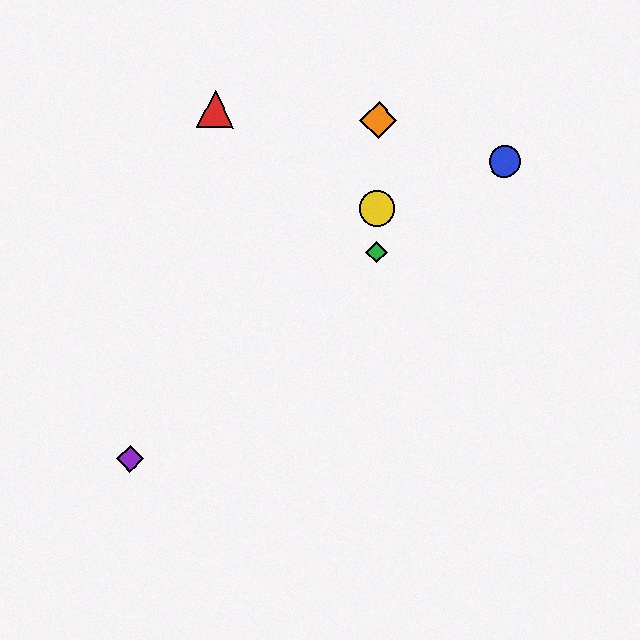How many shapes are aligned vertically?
3 shapes (the green diamond, the yellow circle, the orange diamond) are aligned vertically.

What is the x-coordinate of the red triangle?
The red triangle is at x≈215.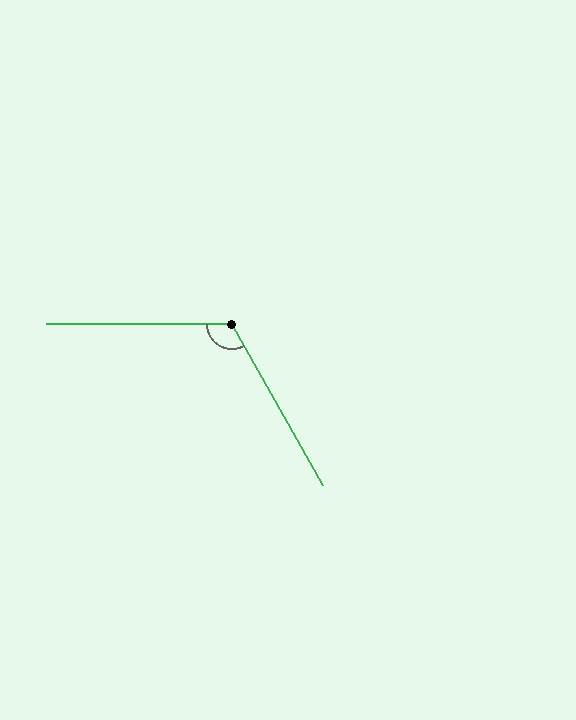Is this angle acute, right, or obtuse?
It is obtuse.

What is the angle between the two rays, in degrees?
Approximately 119 degrees.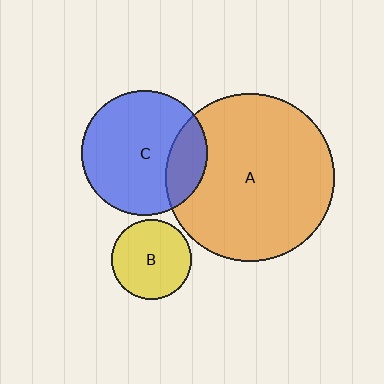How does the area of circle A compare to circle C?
Approximately 1.8 times.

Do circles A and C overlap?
Yes.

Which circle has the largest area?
Circle A (orange).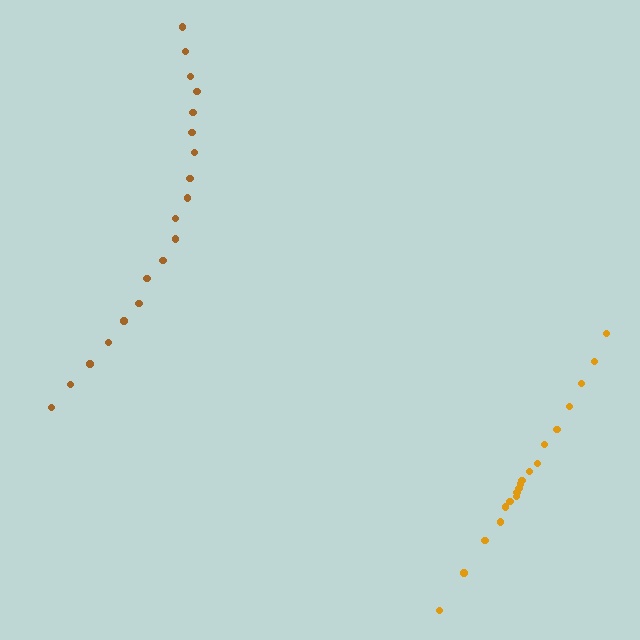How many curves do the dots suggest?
There are 2 distinct paths.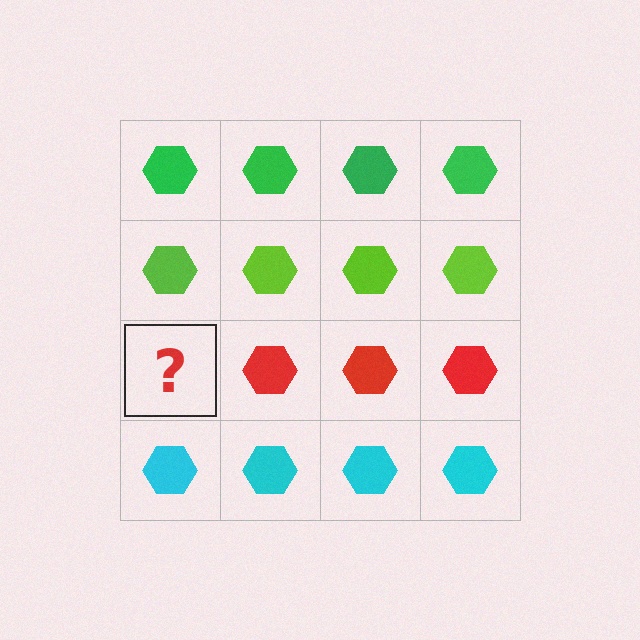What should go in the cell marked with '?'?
The missing cell should contain a red hexagon.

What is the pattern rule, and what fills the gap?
The rule is that each row has a consistent color. The gap should be filled with a red hexagon.